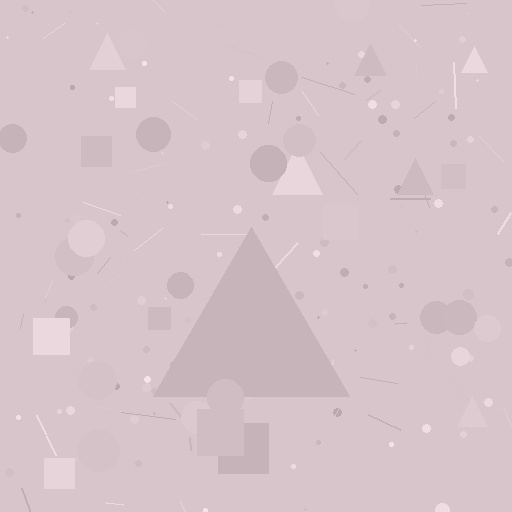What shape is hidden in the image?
A triangle is hidden in the image.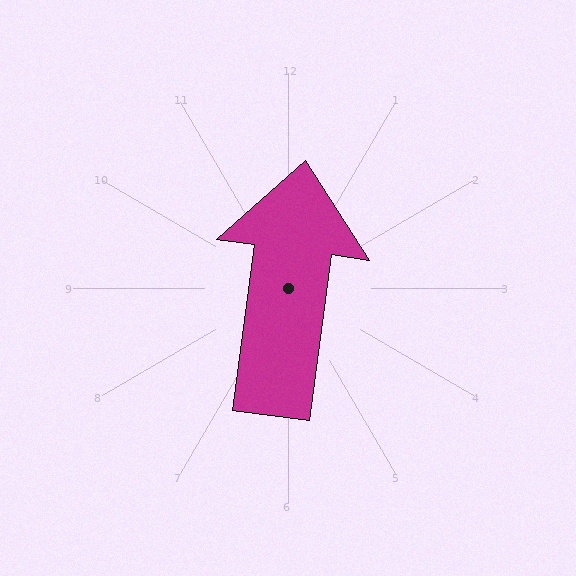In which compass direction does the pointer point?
North.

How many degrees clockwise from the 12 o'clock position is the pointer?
Approximately 8 degrees.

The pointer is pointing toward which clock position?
Roughly 12 o'clock.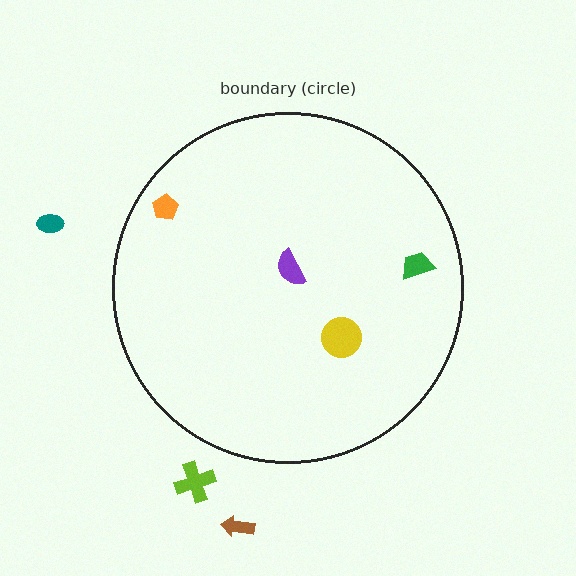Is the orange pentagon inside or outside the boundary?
Inside.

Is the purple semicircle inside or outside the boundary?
Inside.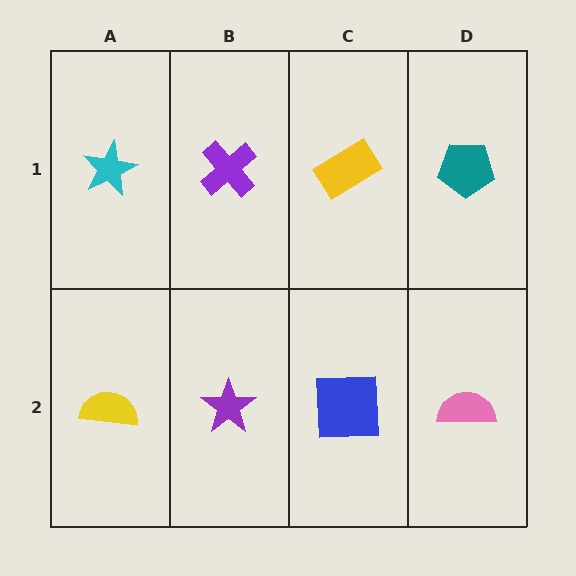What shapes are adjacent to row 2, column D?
A teal pentagon (row 1, column D), a blue square (row 2, column C).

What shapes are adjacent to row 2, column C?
A yellow rectangle (row 1, column C), a purple star (row 2, column B), a pink semicircle (row 2, column D).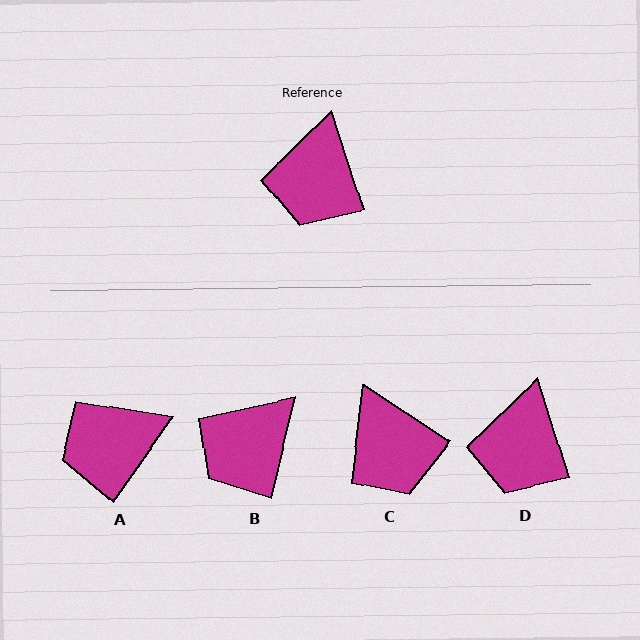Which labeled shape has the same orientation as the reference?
D.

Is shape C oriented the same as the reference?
No, it is off by about 39 degrees.